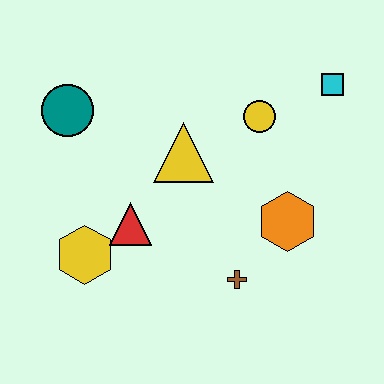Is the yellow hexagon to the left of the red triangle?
Yes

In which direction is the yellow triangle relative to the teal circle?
The yellow triangle is to the right of the teal circle.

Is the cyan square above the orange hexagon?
Yes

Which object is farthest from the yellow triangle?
The cyan square is farthest from the yellow triangle.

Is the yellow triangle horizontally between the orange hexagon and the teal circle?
Yes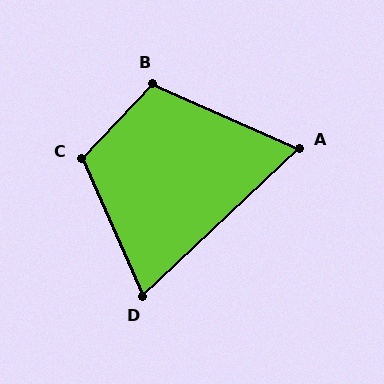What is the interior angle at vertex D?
Approximately 70 degrees (acute).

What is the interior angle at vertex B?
Approximately 110 degrees (obtuse).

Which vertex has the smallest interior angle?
A, at approximately 67 degrees.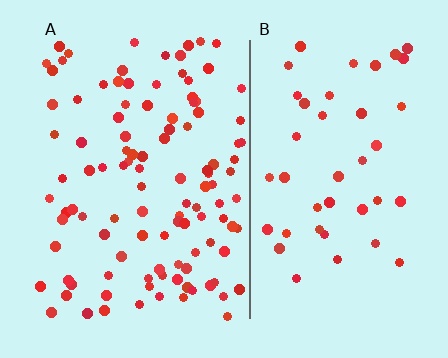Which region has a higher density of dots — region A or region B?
A (the left).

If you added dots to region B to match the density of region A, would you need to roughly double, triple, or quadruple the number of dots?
Approximately double.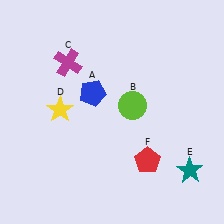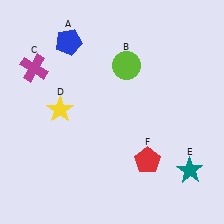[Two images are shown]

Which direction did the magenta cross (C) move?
The magenta cross (C) moved left.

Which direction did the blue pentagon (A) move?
The blue pentagon (A) moved up.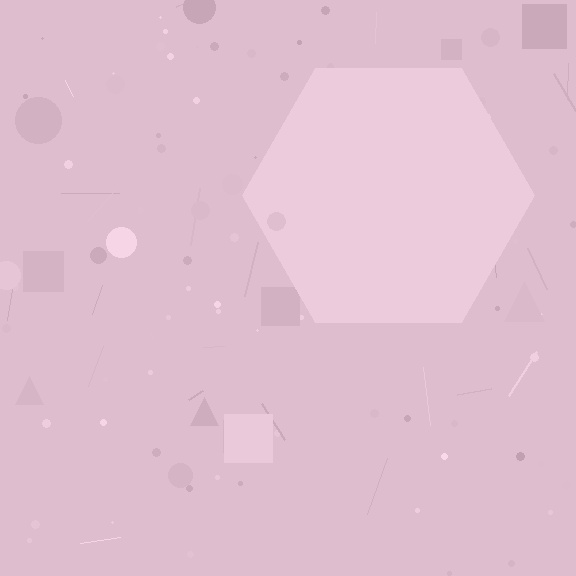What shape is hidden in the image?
A hexagon is hidden in the image.